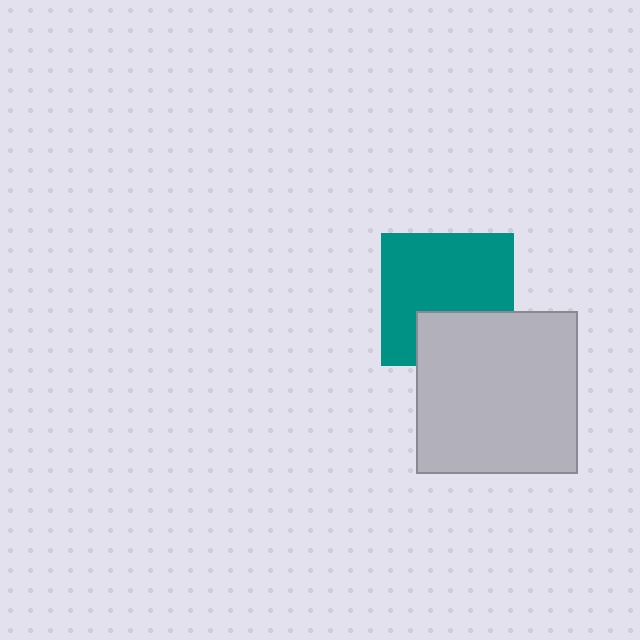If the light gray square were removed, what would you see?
You would see the complete teal square.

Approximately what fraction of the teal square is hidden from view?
Roughly 30% of the teal square is hidden behind the light gray square.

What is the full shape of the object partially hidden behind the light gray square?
The partially hidden object is a teal square.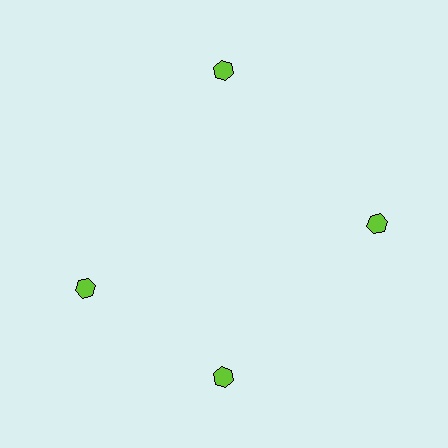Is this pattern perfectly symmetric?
No. The 4 lime hexagons are arranged in a ring, but one element near the 9 o'clock position is rotated out of alignment along the ring, breaking the 4-fold rotational symmetry.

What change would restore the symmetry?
The symmetry would be restored by rotating it back into even spacing with its neighbors so that all 4 hexagons sit at equal angles and equal distance from the center.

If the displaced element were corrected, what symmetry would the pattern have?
It would have 4-fold rotational symmetry — the pattern would map onto itself every 90 degrees.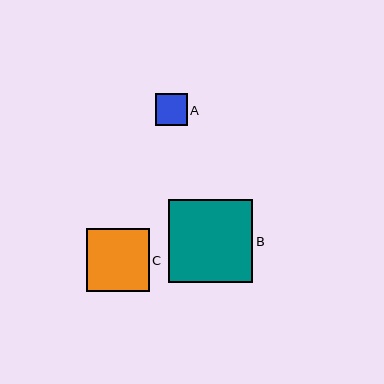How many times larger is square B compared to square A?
Square B is approximately 2.7 times the size of square A.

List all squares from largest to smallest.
From largest to smallest: B, C, A.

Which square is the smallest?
Square A is the smallest with a size of approximately 31 pixels.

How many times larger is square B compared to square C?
Square B is approximately 1.3 times the size of square C.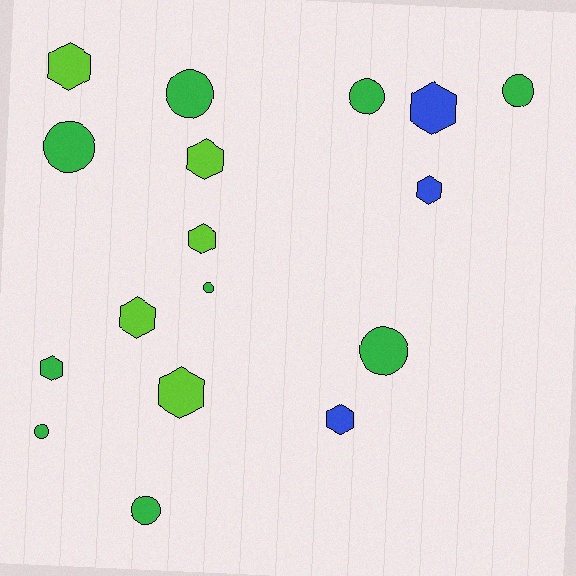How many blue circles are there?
There are no blue circles.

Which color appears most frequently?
Green, with 9 objects.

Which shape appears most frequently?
Hexagon, with 9 objects.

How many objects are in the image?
There are 17 objects.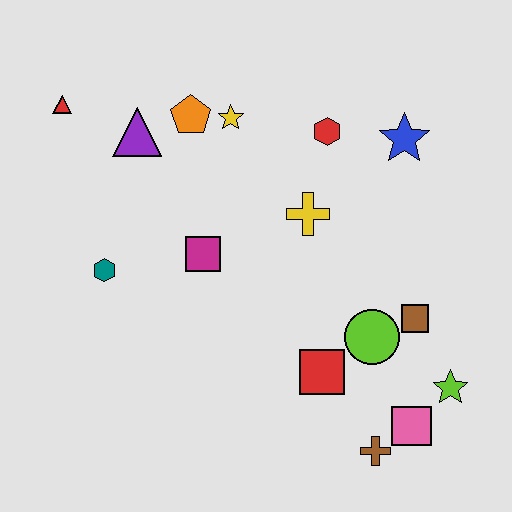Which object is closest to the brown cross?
The pink square is closest to the brown cross.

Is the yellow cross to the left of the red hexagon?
Yes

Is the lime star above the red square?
No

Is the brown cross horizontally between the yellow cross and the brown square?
Yes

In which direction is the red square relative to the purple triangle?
The red square is below the purple triangle.